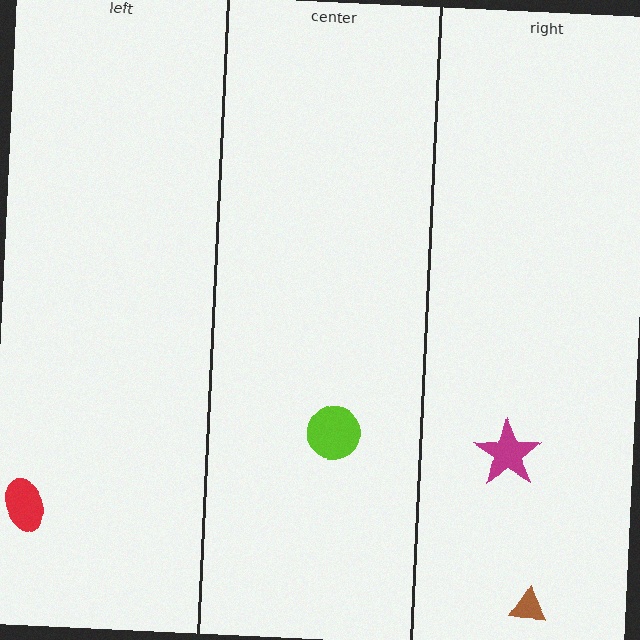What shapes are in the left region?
The red ellipse.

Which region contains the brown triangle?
The right region.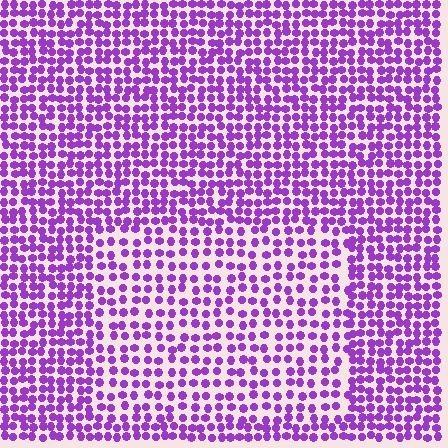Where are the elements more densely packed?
The elements are more densely packed outside the rectangle boundary.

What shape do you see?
I see a rectangle.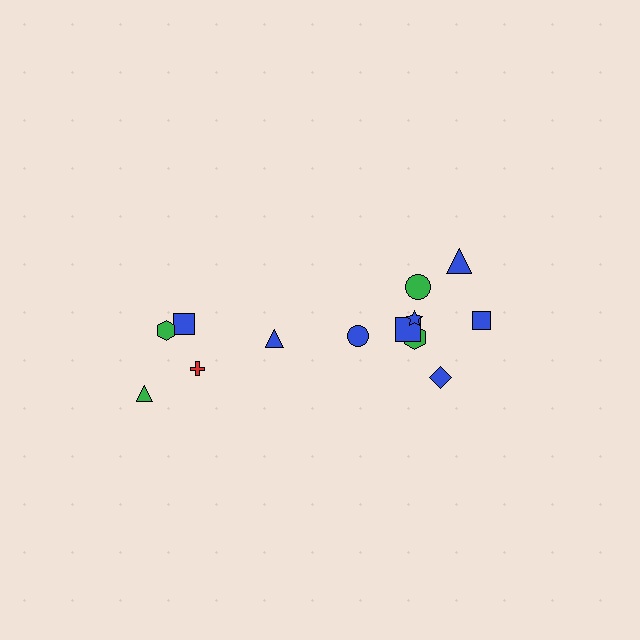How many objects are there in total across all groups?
There are 13 objects.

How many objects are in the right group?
There are 8 objects.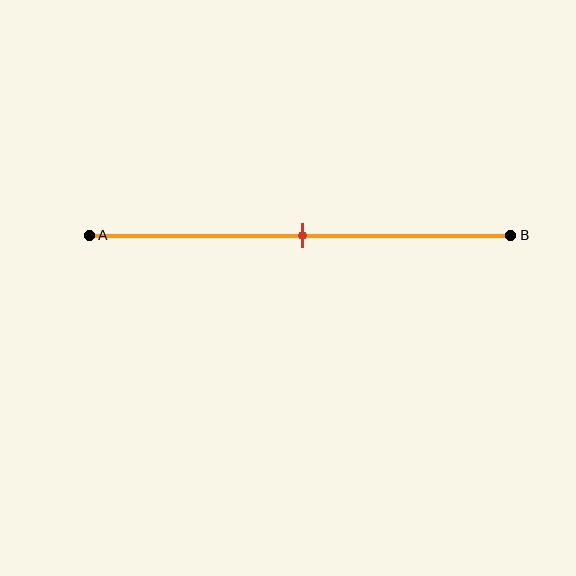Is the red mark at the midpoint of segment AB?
Yes, the mark is approximately at the midpoint.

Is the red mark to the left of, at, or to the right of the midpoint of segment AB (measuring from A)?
The red mark is approximately at the midpoint of segment AB.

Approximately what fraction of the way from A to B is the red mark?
The red mark is approximately 50% of the way from A to B.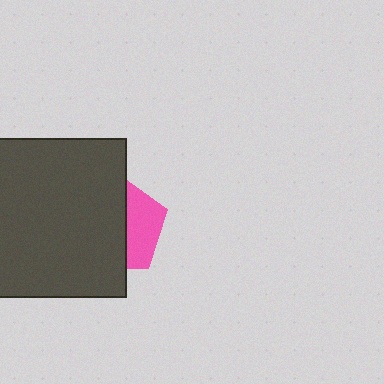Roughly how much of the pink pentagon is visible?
A small part of it is visible (roughly 36%).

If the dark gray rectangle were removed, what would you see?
You would see the complete pink pentagon.